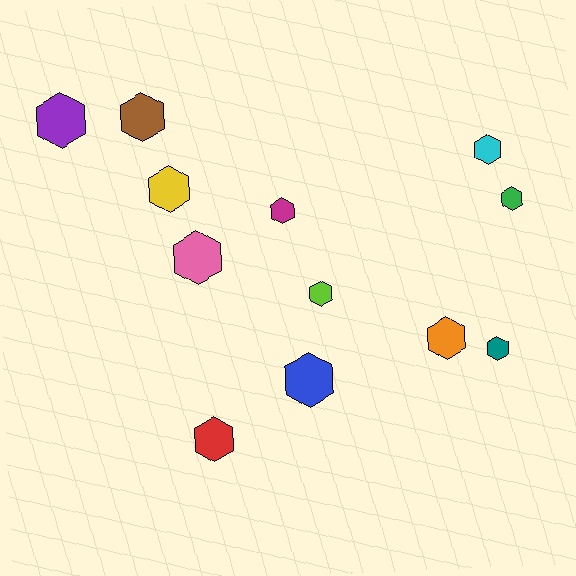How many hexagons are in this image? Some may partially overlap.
There are 12 hexagons.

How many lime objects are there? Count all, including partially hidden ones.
There is 1 lime object.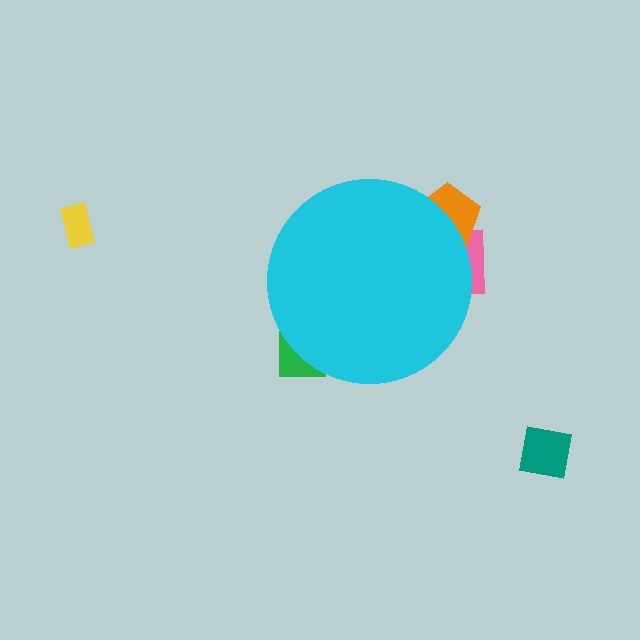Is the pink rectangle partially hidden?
Yes, the pink rectangle is partially hidden behind the cyan circle.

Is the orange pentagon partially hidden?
Yes, the orange pentagon is partially hidden behind the cyan circle.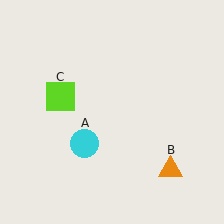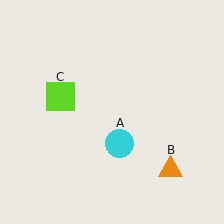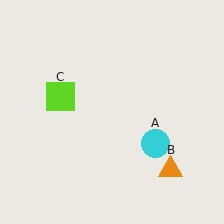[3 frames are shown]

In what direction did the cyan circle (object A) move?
The cyan circle (object A) moved right.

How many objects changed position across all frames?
1 object changed position: cyan circle (object A).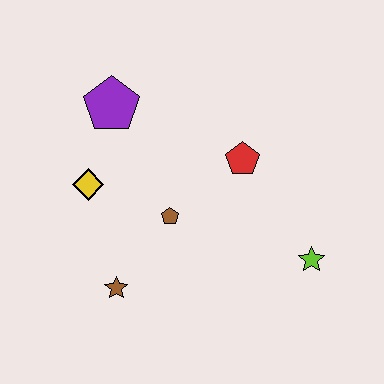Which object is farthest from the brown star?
The lime star is farthest from the brown star.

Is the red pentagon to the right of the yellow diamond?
Yes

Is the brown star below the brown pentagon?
Yes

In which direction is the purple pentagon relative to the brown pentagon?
The purple pentagon is above the brown pentagon.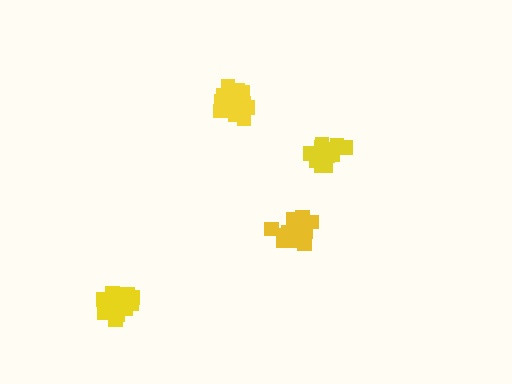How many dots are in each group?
Group 1: 17 dots, Group 2: 17 dots, Group 3: 18 dots, Group 4: 16 dots (68 total).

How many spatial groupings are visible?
There are 4 spatial groupings.